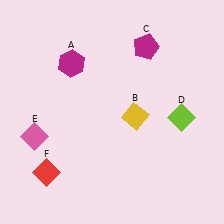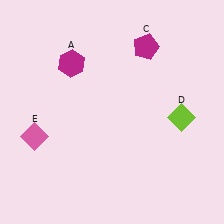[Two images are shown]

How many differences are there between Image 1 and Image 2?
There are 2 differences between the two images.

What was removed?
The yellow diamond (B), the red diamond (F) were removed in Image 2.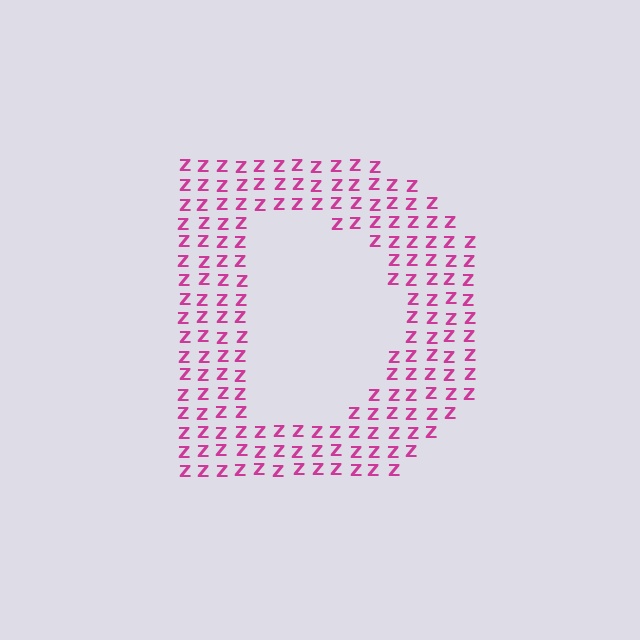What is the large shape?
The large shape is the letter D.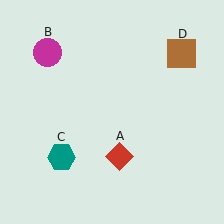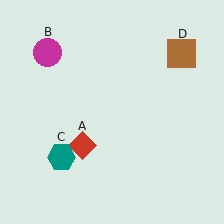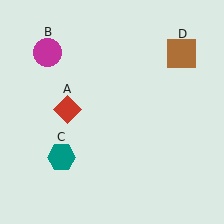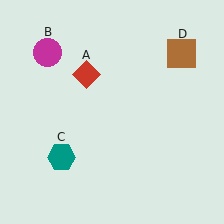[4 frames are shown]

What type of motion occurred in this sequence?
The red diamond (object A) rotated clockwise around the center of the scene.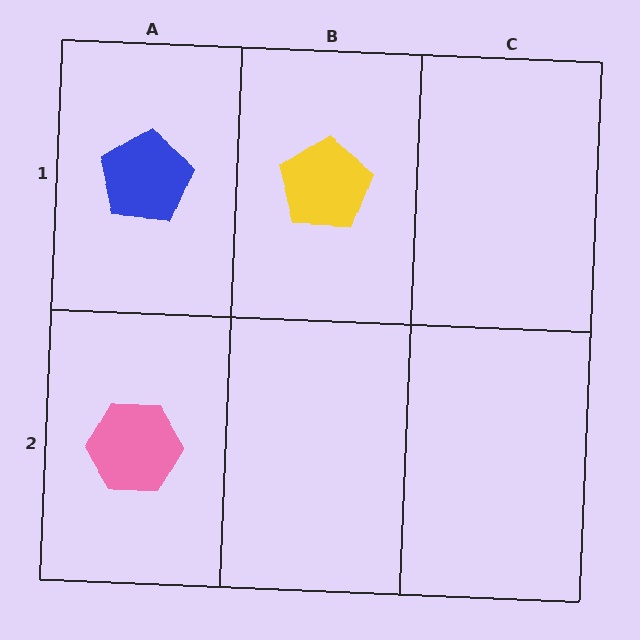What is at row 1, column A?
A blue pentagon.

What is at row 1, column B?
A yellow pentagon.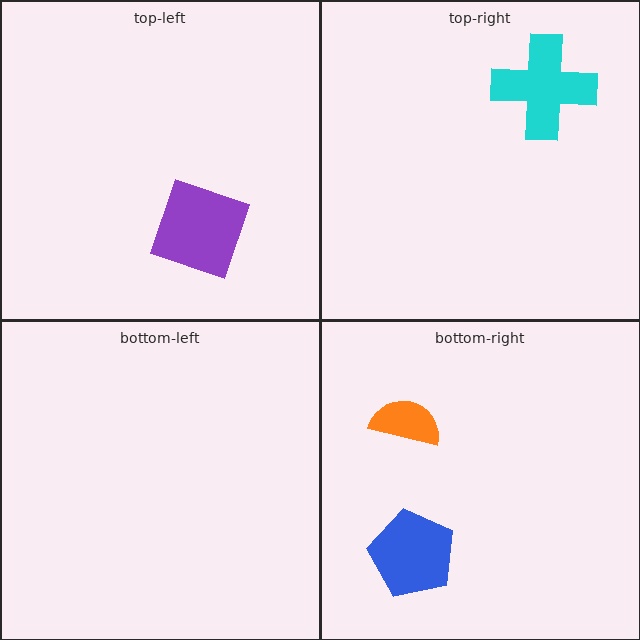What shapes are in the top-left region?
The purple diamond.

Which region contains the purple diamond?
The top-left region.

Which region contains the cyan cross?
The top-right region.